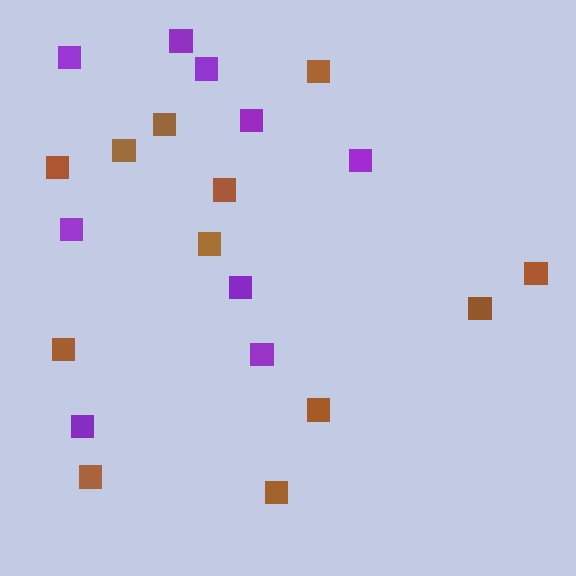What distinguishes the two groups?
There are 2 groups: one group of brown squares (12) and one group of purple squares (9).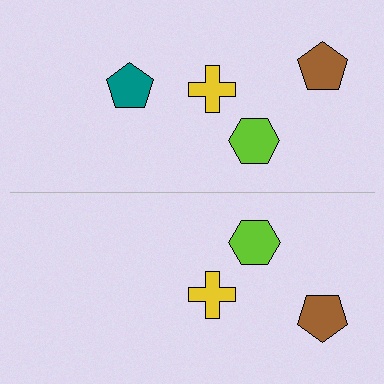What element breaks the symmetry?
A teal pentagon is missing from the bottom side.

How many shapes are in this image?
There are 7 shapes in this image.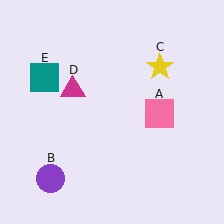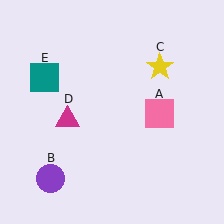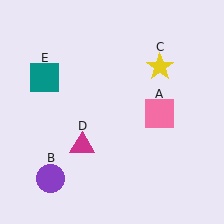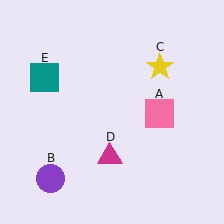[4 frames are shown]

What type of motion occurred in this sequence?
The magenta triangle (object D) rotated counterclockwise around the center of the scene.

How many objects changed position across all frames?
1 object changed position: magenta triangle (object D).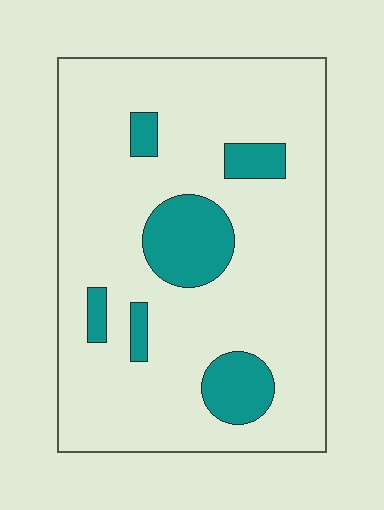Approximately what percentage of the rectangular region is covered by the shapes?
Approximately 15%.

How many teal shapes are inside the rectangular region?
6.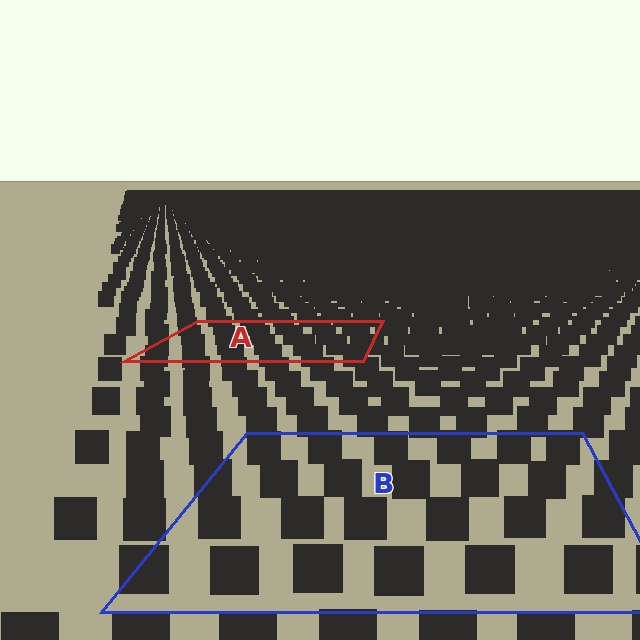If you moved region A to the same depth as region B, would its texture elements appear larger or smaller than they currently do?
They would appear larger. At a closer depth, the same texture elements are projected at a bigger on-screen size.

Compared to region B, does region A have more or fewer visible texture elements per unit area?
Region A has more texture elements per unit area — they are packed more densely because it is farther away.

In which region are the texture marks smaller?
The texture marks are smaller in region A, because it is farther away.